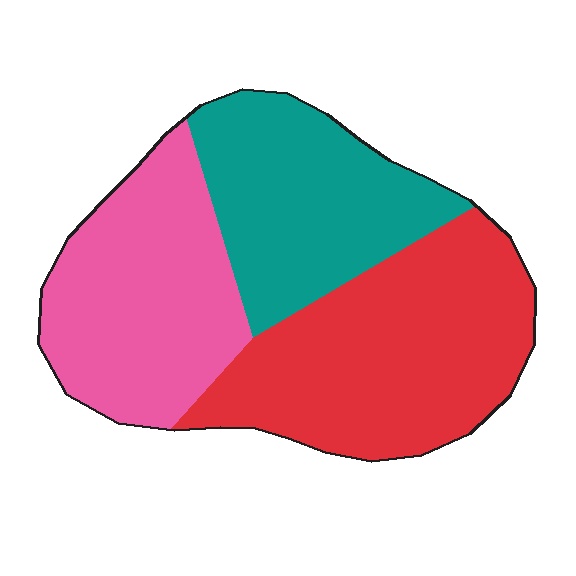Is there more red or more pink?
Red.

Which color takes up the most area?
Red, at roughly 40%.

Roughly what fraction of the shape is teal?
Teal covers around 30% of the shape.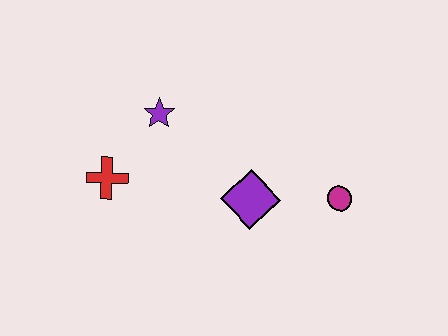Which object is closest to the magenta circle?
The purple diamond is closest to the magenta circle.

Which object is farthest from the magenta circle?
The red cross is farthest from the magenta circle.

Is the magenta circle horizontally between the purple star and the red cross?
No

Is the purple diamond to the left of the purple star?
No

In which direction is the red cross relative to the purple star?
The red cross is below the purple star.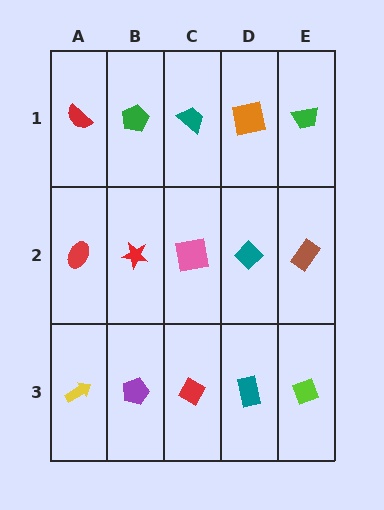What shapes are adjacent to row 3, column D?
A teal diamond (row 2, column D), a red diamond (row 3, column C), a lime diamond (row 3, column E).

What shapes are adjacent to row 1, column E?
A brown rectangle (row 2, column E), an orange square (row 1, column D).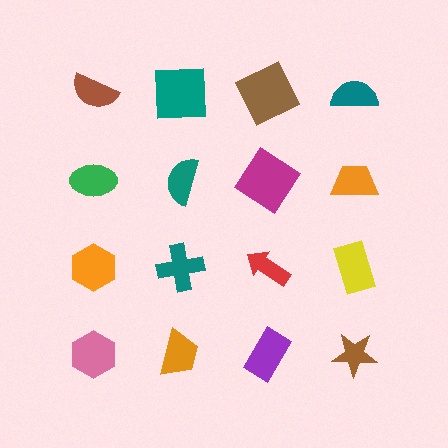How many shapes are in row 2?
4 shapes.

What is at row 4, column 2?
An orange trapezoid.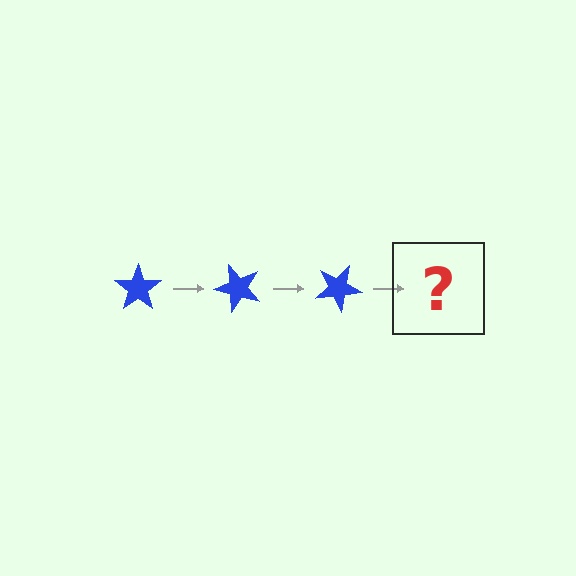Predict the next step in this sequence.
The next step is a blue star rotated 150 degrees.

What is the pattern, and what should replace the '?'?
The pattern is that the star rotates 50 degrees each step. The '?' should be a blue star rotated 150 degrees.